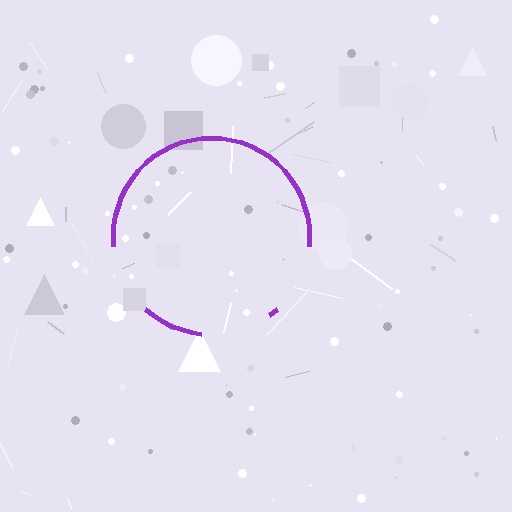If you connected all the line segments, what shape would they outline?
They would outline a circle.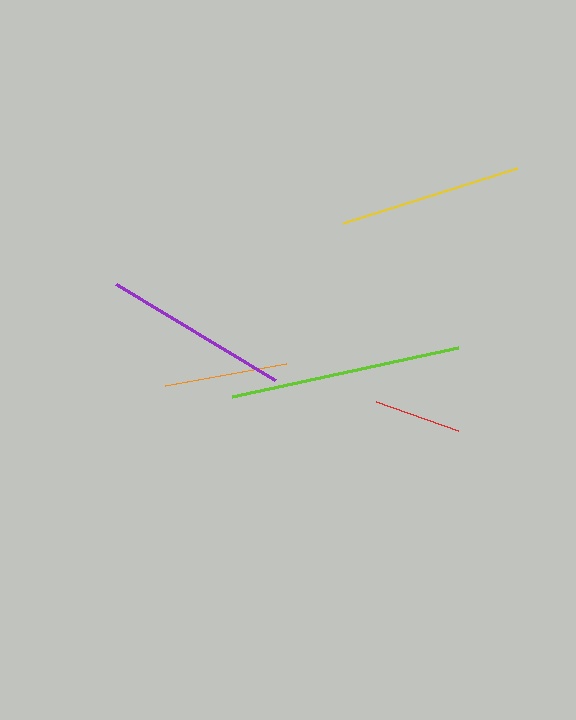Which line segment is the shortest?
The red line is the shortest at approximately 87 pixels.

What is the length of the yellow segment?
The yellow segment is approximately 182 pixels long.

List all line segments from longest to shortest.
From longest to shortest: lime, purple, yellow, orange, red.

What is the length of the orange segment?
The orange segment is approximately 123 pixels long.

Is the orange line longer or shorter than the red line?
The orange line is longer than the red line.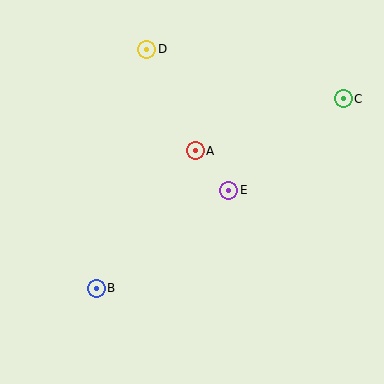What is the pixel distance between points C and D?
The distance between C and D is 203 pixels.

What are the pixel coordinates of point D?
Point D is at (147, 49).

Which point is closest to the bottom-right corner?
Point E is closest to the bottom-right corner.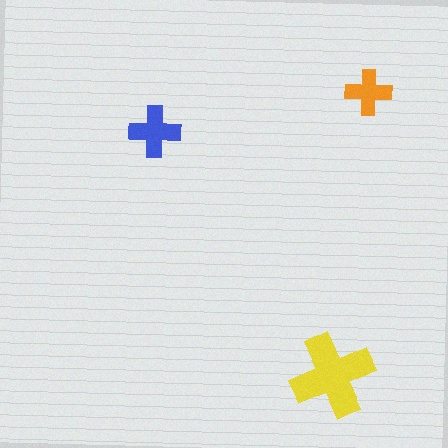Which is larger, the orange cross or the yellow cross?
The yellow one.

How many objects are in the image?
There are 3 objects in the image.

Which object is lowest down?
The yellow cross is bottommost.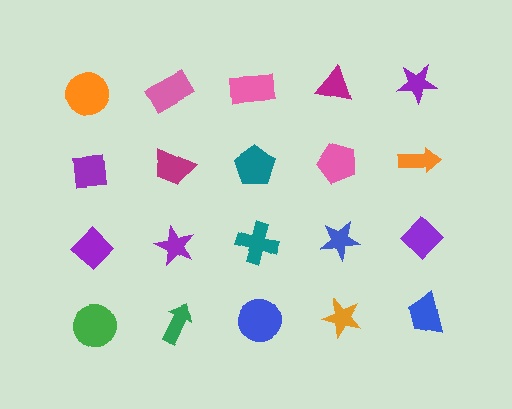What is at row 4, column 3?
A blue circle.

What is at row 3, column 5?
A purple diamond.